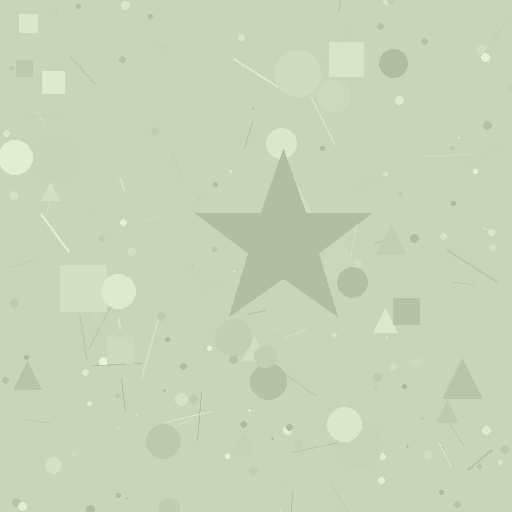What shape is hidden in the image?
A star is hidden in the image.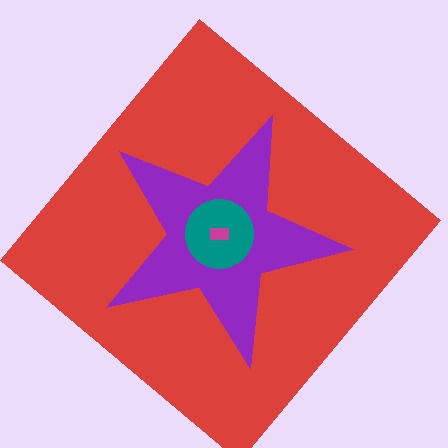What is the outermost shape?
The red diamond.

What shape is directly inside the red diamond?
The purple star.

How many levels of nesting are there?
4.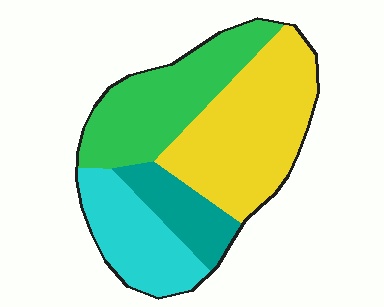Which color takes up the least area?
Teal, at roughly 15%.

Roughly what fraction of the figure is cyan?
Cyan takes up between a sixth and a third of the figure.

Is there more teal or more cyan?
Cyan.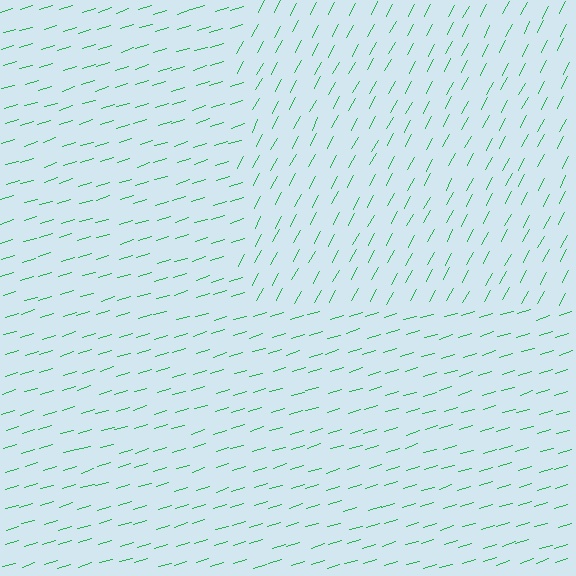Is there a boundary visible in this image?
Yes, there is a texture boundary formed by a change in line orientation.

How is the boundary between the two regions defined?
The boundary is defined purely by a change in line orientation (approximately 45 degrees difference). All lines are the same color and thickness.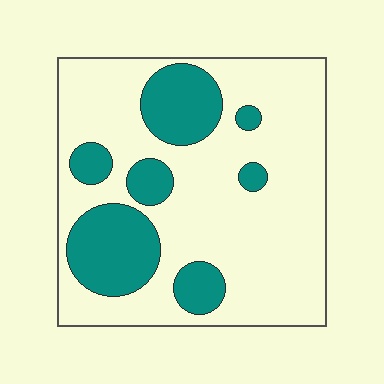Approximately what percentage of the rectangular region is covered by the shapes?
Approximately 25%.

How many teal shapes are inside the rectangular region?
7.